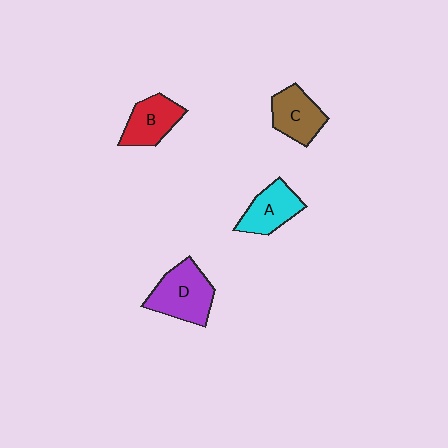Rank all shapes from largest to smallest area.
From largest to smallest: D (purple), C (brown), A (cyan), B (red).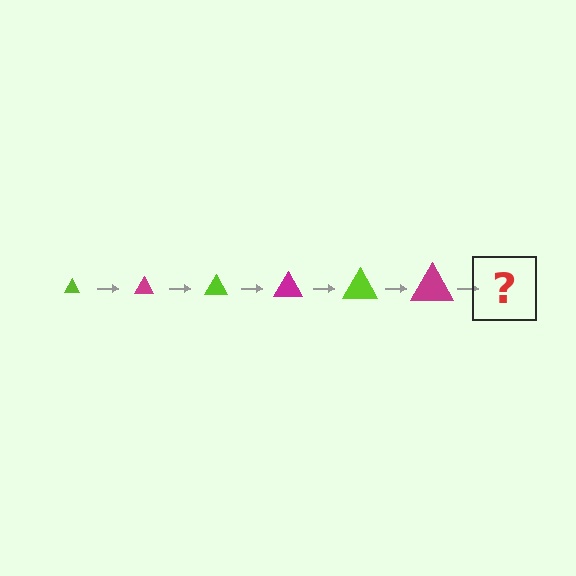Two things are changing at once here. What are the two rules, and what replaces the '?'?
The two rules are that the triangle grows larger each step and the color cycles through lime and magenta. The '?' should be a lime triangle, larger than the previous one.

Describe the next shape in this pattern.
It should be a lime triangle, larger than the previous one.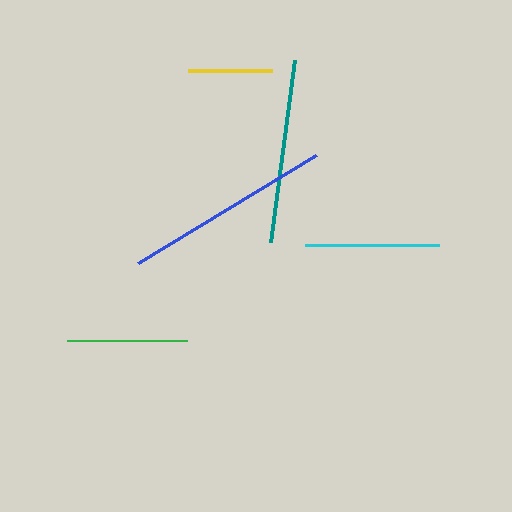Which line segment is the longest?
The blue line is the longest at approximately 208 pixels.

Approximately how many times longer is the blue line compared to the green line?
The blue line is approximately 1.7 times the length of the green line.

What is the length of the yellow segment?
The yellow segment is approximately 84 pixels long.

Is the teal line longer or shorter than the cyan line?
The teal line is longer than the cyan line.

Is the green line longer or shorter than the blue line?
The blue line is longer than the green line.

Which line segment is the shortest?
The yellow line is the shortest at approximately 84 pixels.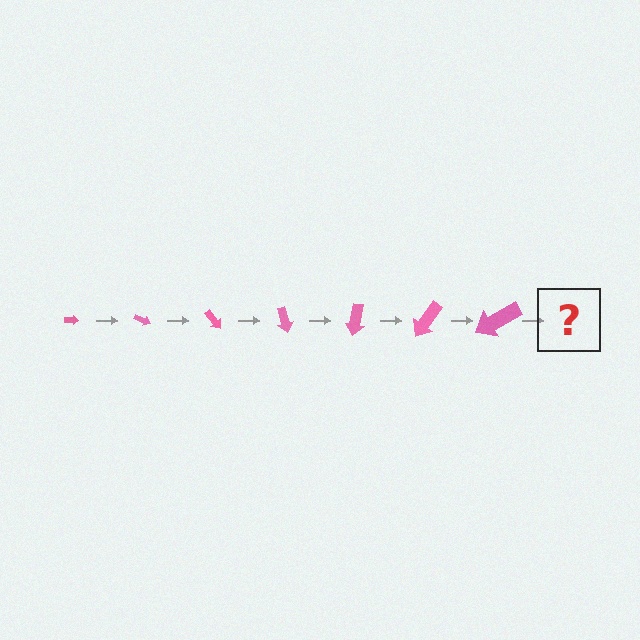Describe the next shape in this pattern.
It should be an arrow, larger than the previous one and rotated 175 degrees from the start.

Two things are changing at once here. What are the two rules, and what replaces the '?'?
The two rules are that the arrow grows larger each step and it rotates 25 degrees each step. The '?' should be an arrow, larger than the previous one and rotated 175 degrees from the start.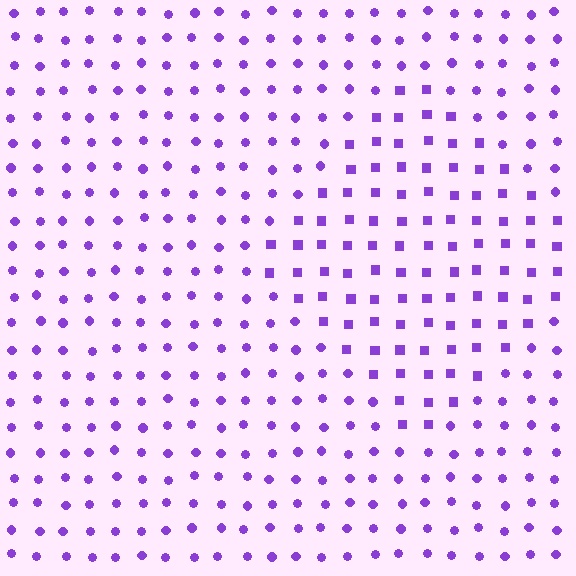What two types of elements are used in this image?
The image uses squares inside the diamond region and circles outside it.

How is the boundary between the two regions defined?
The boundary is defined by a change in element shape: squares inside vs. circles outside. All elements share the same color and spacing.